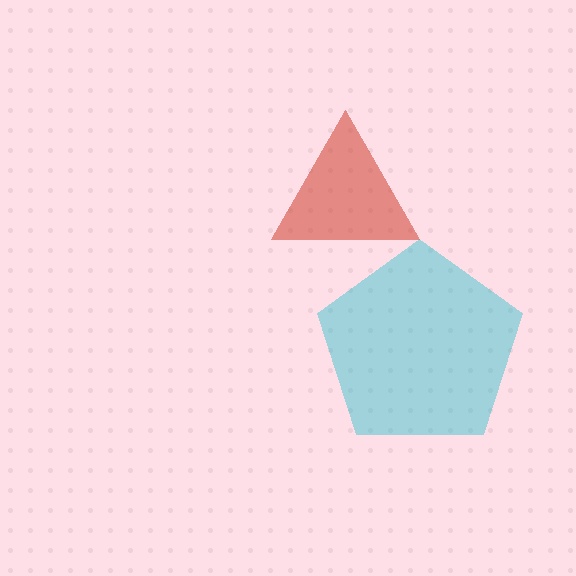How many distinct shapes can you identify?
There are 2 distinct shapes: a cyan pentagon, a red triangle.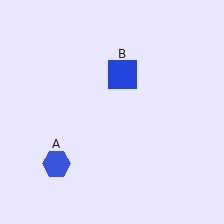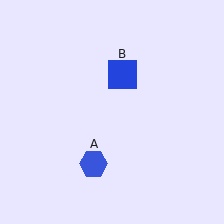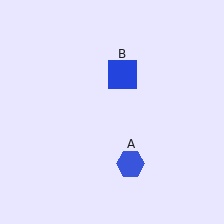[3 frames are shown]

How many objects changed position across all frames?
1 object changed position: blue hexagon (object A).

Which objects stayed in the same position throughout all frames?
Blue square (object B) remained stationary.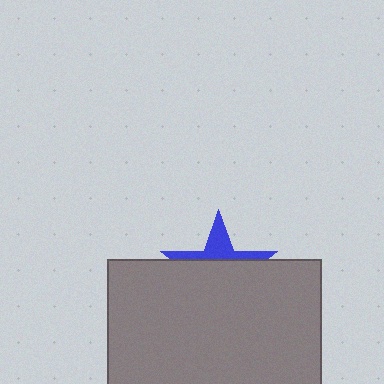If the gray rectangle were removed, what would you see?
You would see the complete blue star.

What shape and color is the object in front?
The object in front is a gray rectangle.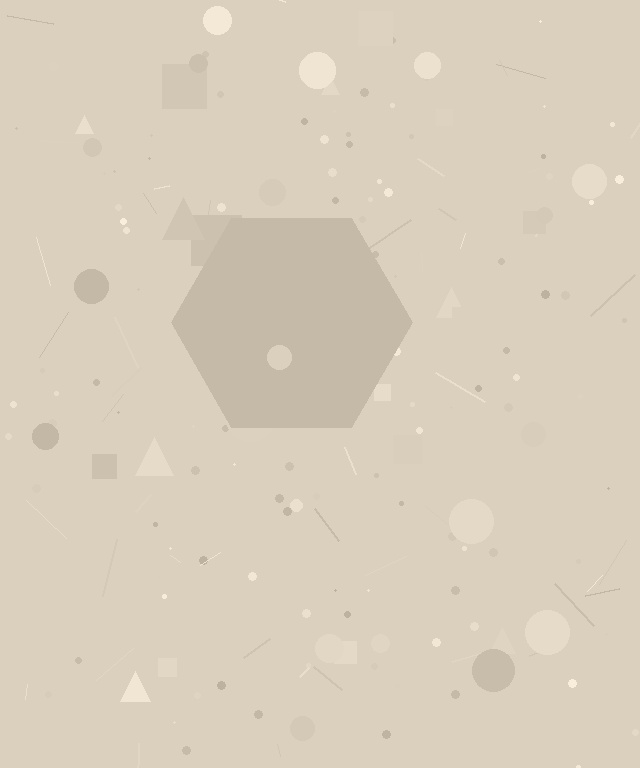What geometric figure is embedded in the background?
A hexagon is embedded in the background.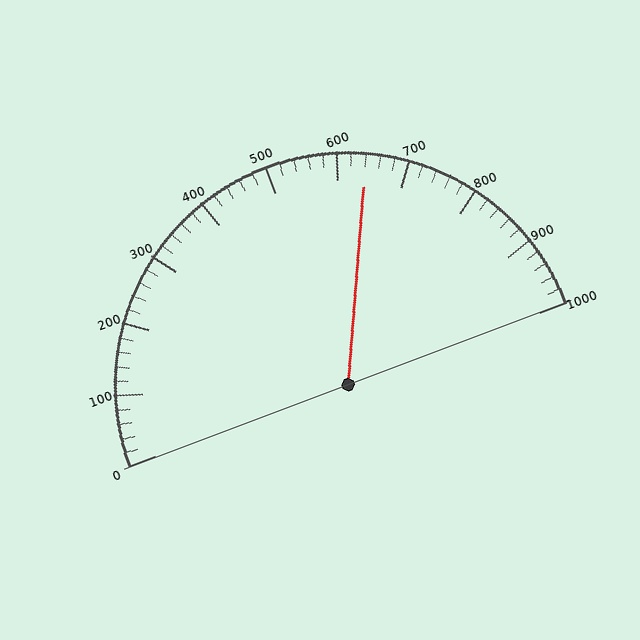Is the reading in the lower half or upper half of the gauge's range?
The reading is in the upper half of the range (0 to 1000).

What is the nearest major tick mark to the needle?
The nearest major tick mark is 600.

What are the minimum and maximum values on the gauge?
The gauge ranges from 0 to 1000.